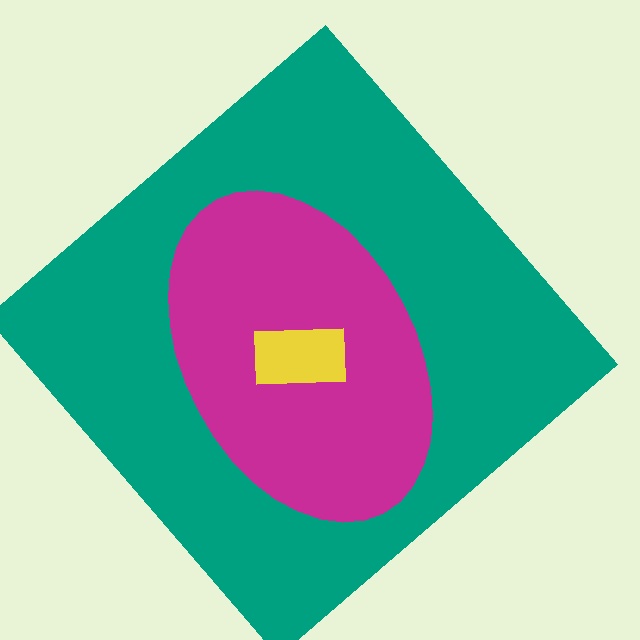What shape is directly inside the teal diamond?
The magenta ellipse.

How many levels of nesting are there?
3.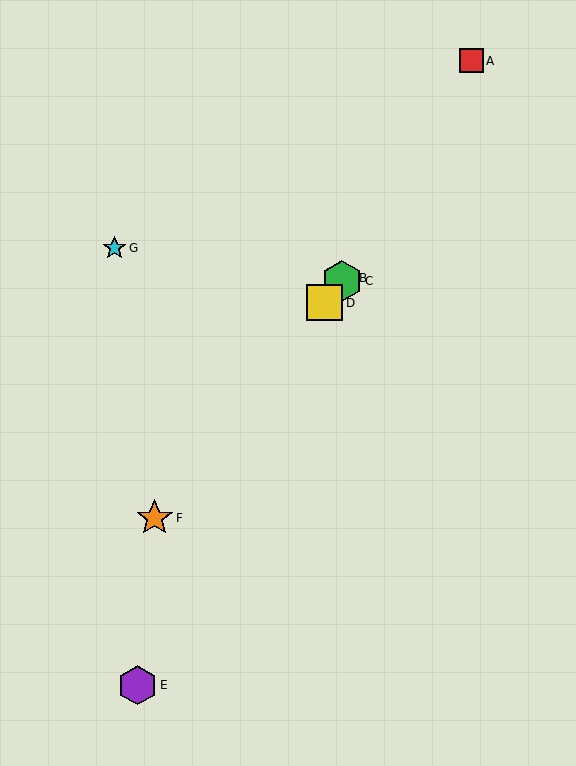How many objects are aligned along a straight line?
4 objects (B, C, D, F) are aligned along a straight line.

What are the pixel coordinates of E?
Object E is at (138, 685).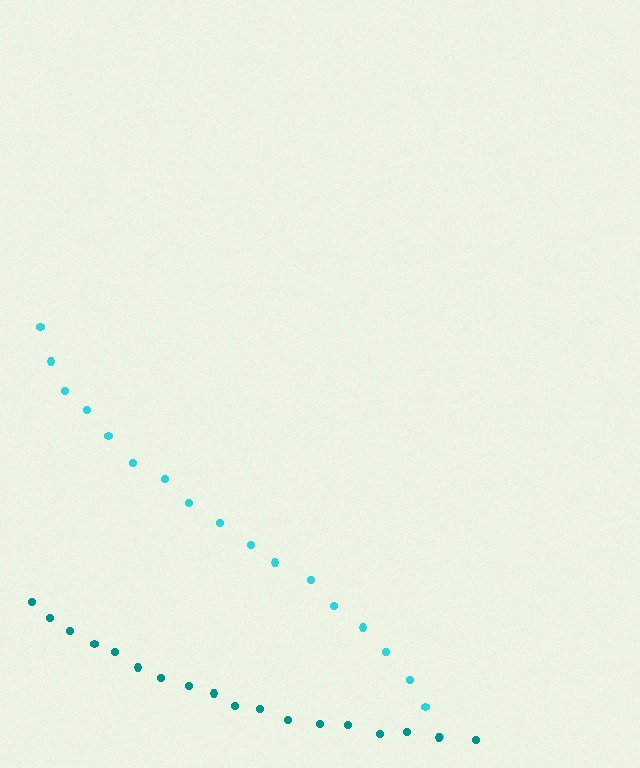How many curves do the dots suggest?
There are 2 distinct paths.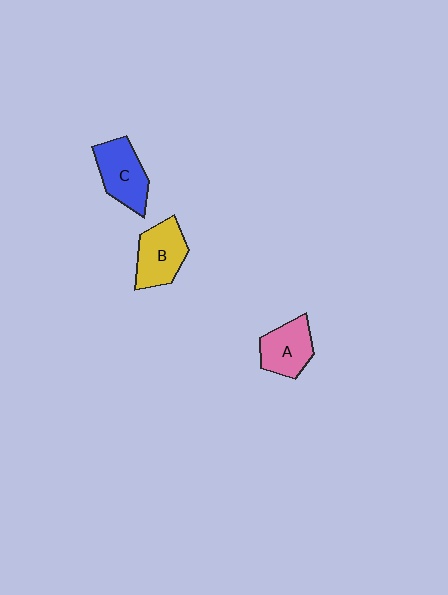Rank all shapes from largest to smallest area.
From largest to smallest: C (blue), B (yellow), A (pink).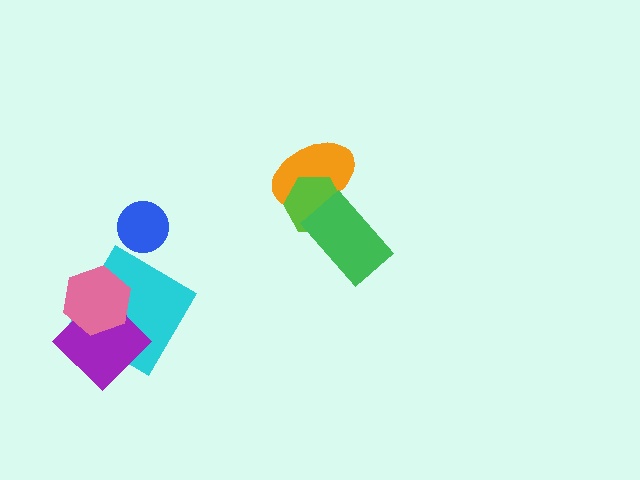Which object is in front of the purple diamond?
The pink hexagon is in front of the purple diamond.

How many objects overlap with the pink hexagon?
2 objects overlap with the pink hexagon.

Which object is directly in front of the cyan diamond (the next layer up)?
The purple diamond is directly in front of the cyan diamond.